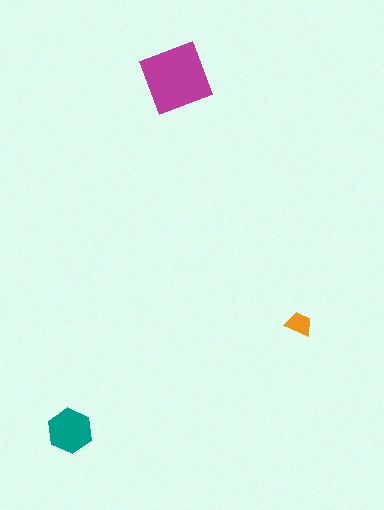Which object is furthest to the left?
The teal hexagon is leftmost.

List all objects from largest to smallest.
The magenta diamond, the teal hexagon, the orange trapezoid.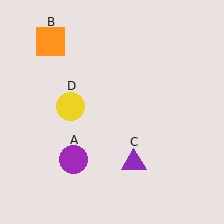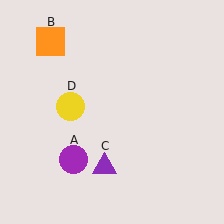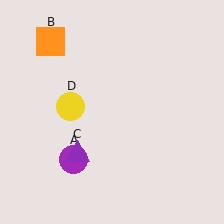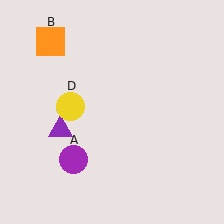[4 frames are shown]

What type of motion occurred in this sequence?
The purple triangle (object C) rotated clockwise around the center of the scene.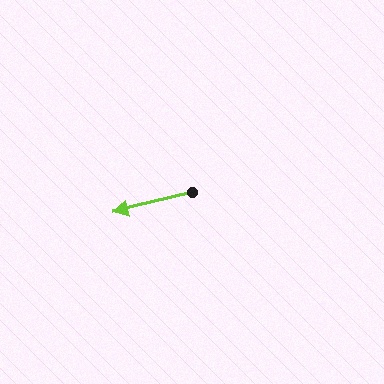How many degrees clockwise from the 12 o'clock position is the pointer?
Approximately 256 degrees.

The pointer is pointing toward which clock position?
Roughly 9 o'clock.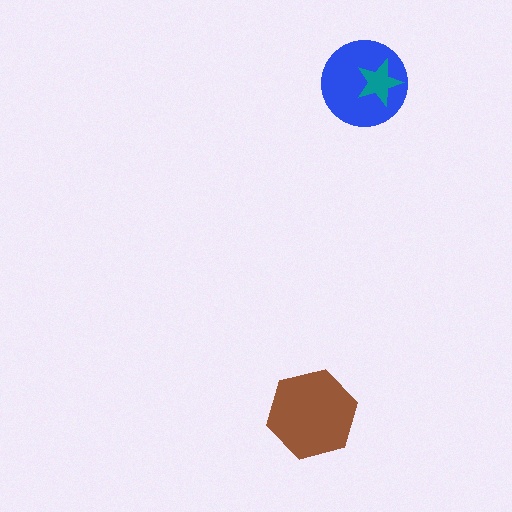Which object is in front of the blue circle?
The teal star is in front of the blue circle.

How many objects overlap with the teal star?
1 object overlaps with the teal star.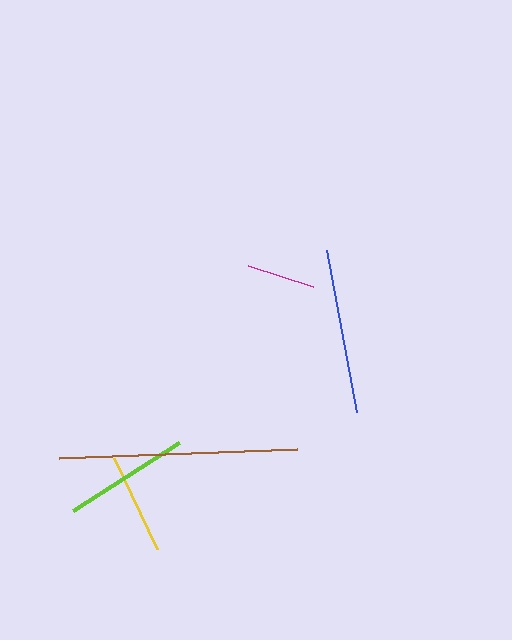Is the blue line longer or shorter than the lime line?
The blue line is longer than the lime line.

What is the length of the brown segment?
The brown segment is approximately 238 pixels long.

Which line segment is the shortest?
The magenta line is the shortest at approximately 68 pixels.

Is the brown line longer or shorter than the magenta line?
The brown line is longer than the magenta line.